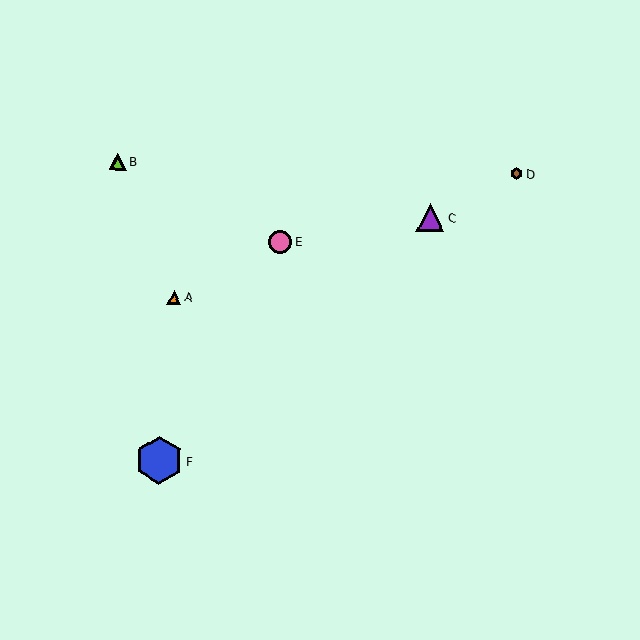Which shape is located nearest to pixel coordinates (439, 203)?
The purple triangle (labeled C) at (430, 217) is nearest to that location.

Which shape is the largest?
The blue hexagon (labeled F) is the largest.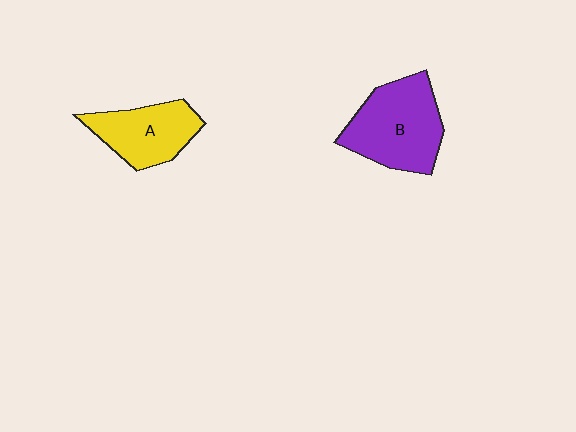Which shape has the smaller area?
Shape A (yellow).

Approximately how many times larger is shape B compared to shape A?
Approximately 1.3 times.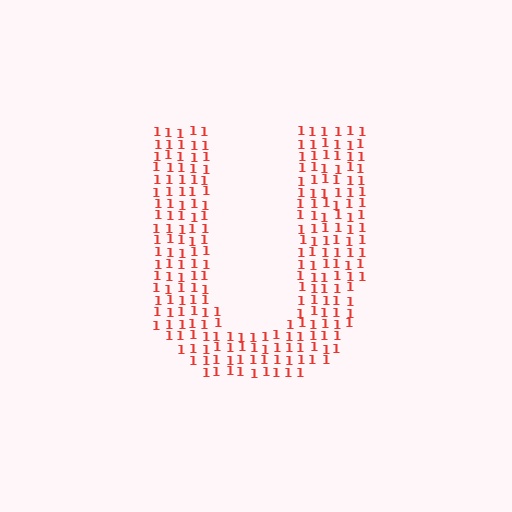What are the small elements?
The small elements are digit 1's.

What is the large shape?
The large shape is the letter U.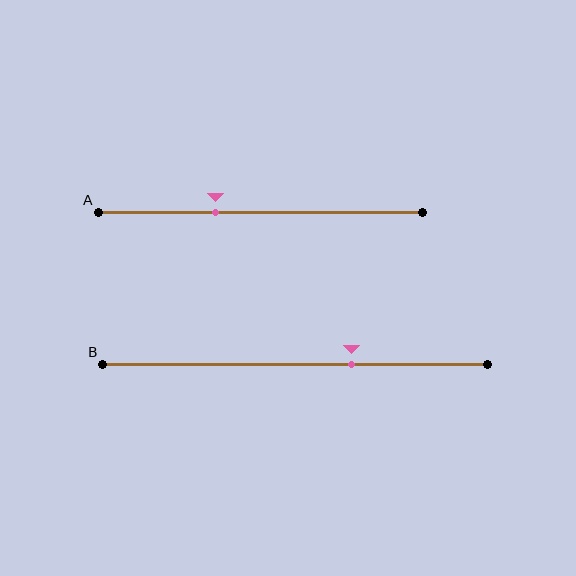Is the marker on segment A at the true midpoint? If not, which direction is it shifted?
No, the marker on segment A is shifted to the left by about 14% of the segment length.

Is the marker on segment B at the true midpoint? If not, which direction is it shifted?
No, the marker on segment B is shifted to the right by about 15% of the segment length.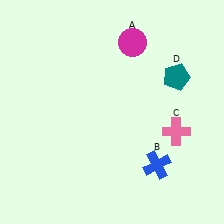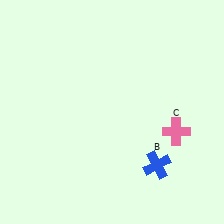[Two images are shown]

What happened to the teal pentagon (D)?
The teal pentagon (D) was removed in Image 2. It was in the top-right area of Image 1.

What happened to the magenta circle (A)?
The magenta circle (A) was removed in Image 2. It was in the top-right area of Image 1.